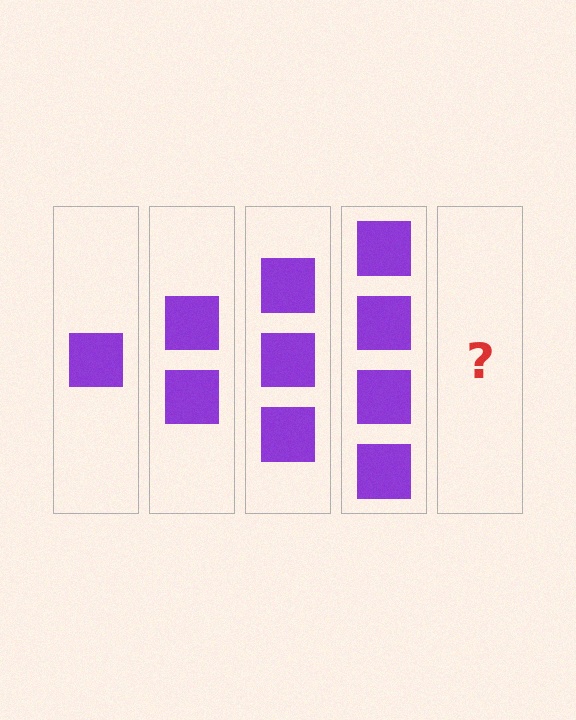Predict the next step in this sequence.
The next step is 5 squares.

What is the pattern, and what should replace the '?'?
The pattern is that each step adds one more square. The '?' should be 5 squares.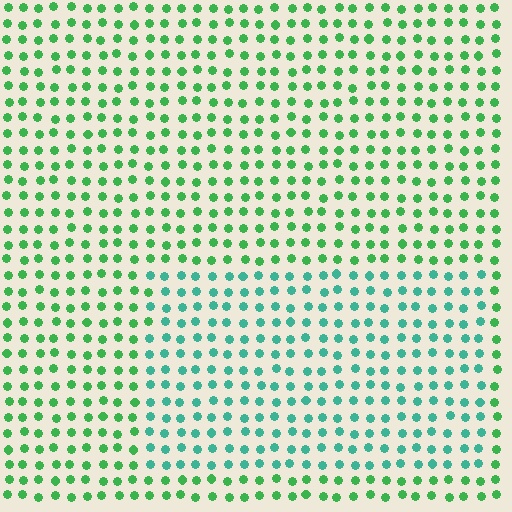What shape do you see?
I see a rectangle.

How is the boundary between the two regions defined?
The boundary is defined purely by a slight shift in hue (about 36 degrees). Spacing, size, and orientation are identical on both sides.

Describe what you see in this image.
The image is filled with small green elements in a uniform arrangement. A rectangle-shaped region is visible where the elements are tinted to a slightly different hue, forming a subtle color boundary.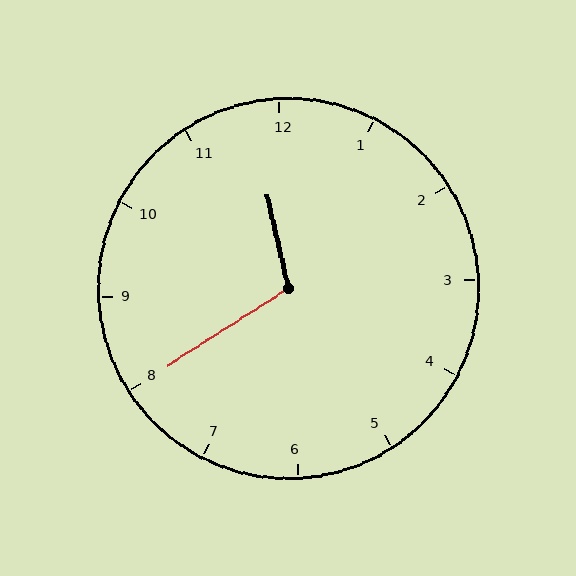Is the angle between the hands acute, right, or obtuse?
It is obtuse.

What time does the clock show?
11:40.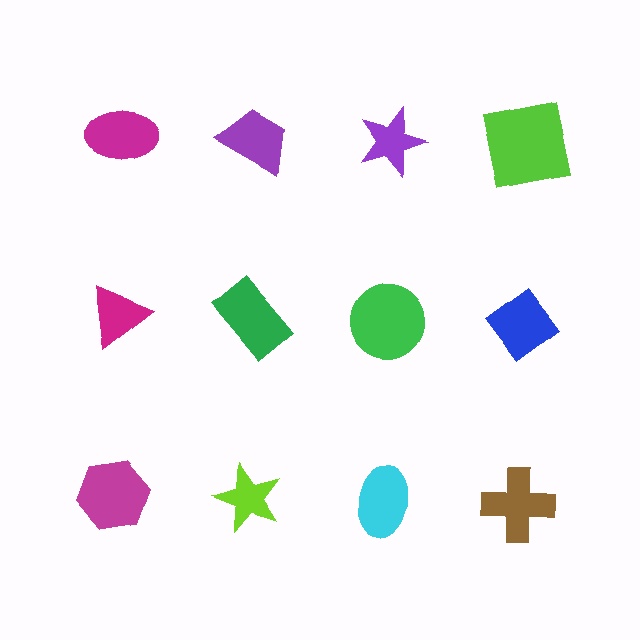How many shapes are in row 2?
4 shapes.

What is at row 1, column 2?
A purple trapezoid.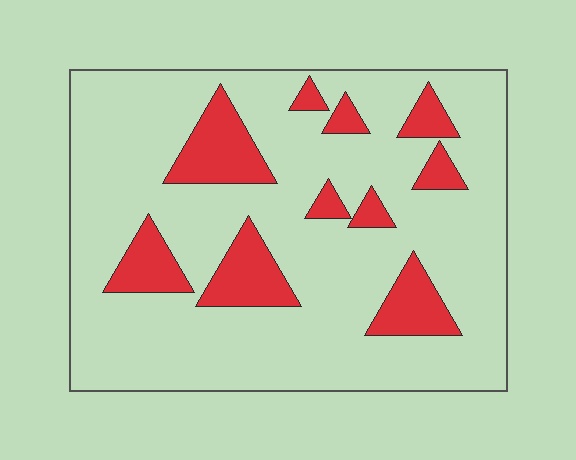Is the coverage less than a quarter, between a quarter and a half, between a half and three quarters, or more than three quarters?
Less than a quarter.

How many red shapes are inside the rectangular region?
10.